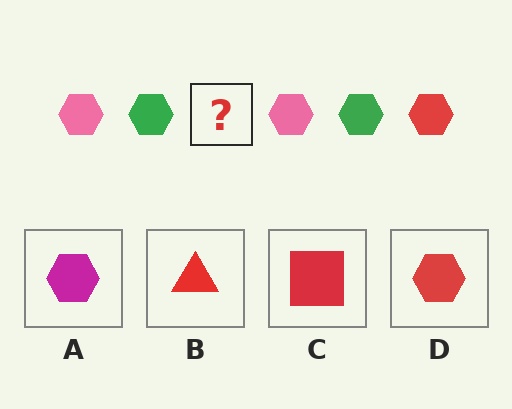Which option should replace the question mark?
Option D.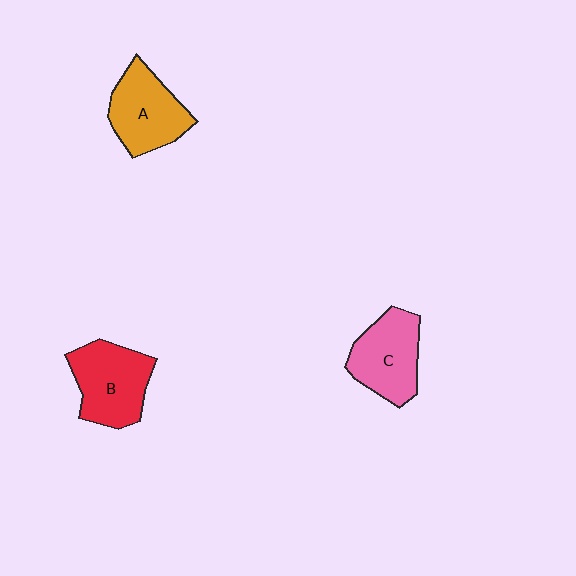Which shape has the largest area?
Shape B (red).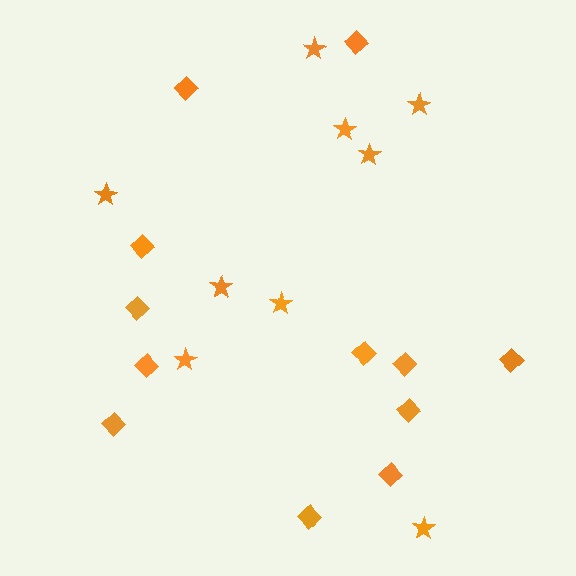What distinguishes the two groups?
There are 2 groups: one group of diamonds (12) and one group of stars (9).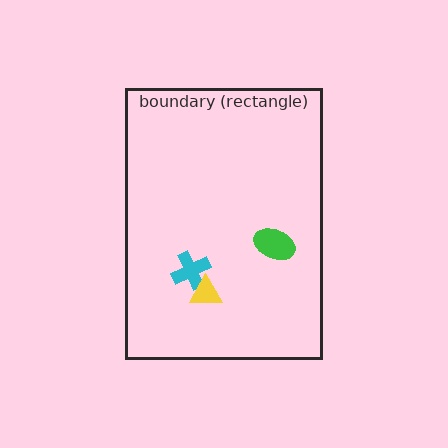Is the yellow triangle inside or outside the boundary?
Inside.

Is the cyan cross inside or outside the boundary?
Inside.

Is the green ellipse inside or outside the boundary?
Inside.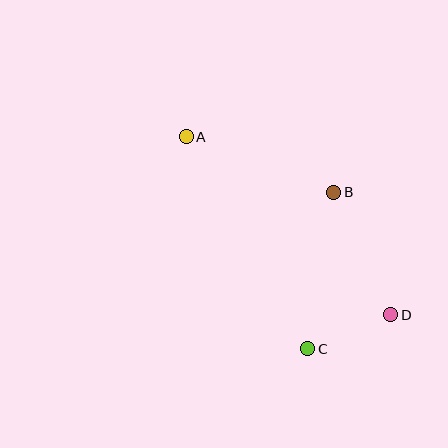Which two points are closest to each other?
Points C and D are closest to each other.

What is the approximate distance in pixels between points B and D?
The distance between B and D is approximately 135 pixels.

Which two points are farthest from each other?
Points A and D are farthest from each other.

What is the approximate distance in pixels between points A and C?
The distance between A and C is approximately 244 pixels.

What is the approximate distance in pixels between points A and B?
The distance between A and B is approximately 158 pixels.